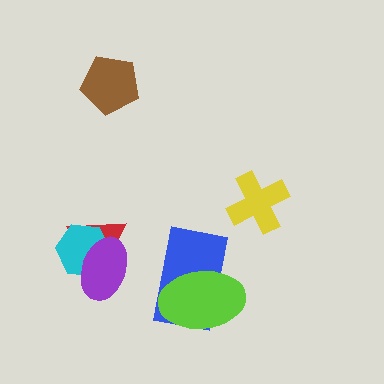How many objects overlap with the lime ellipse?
1 object overlaps with the lime ellipse.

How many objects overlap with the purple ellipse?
2 objects overlap with the purple ellipse.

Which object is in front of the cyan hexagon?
The purple ellipse is in front of the cyan hexagon.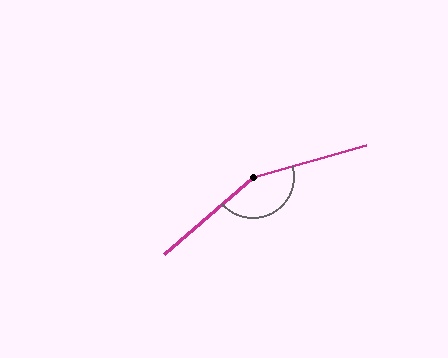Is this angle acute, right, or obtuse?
It is obtuse.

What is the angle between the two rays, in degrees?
Approximately 154 degrees.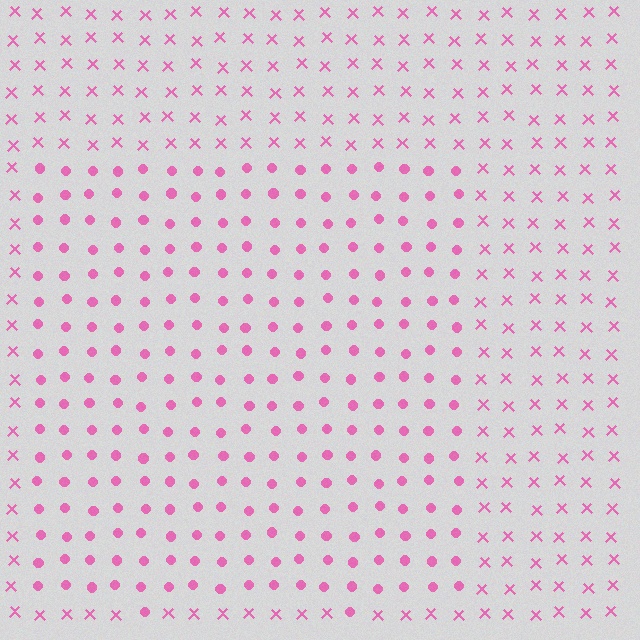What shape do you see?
I see a rectangle.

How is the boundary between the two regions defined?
The boundary is defined by a change in element shape: circles inside vs. X marks outside. All elements share the same color and spacing.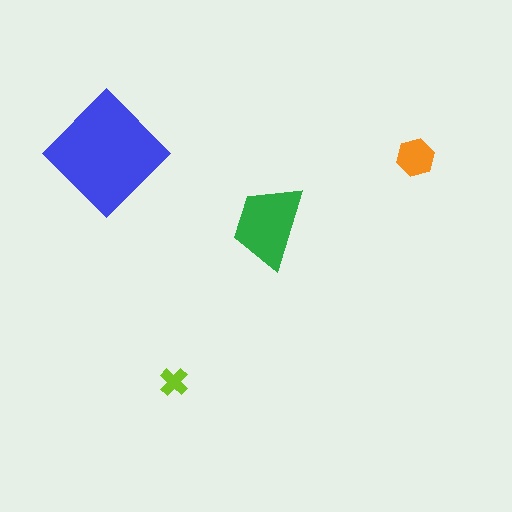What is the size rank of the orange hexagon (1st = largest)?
3rd.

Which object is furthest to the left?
The blue diamond is leftmost.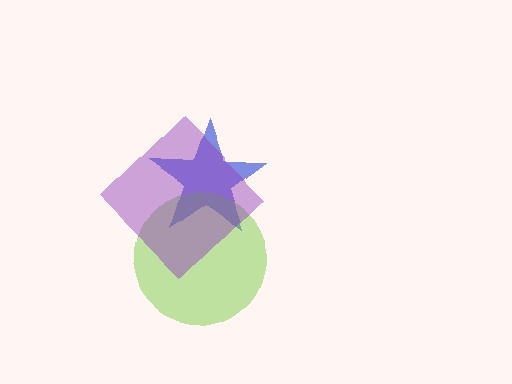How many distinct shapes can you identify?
There are 3 distinct shapes: a blue star, a lime circle, a purple diamond.